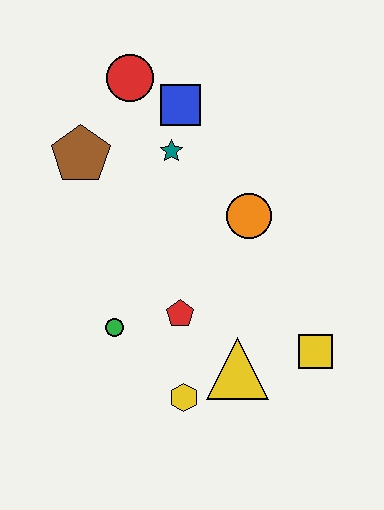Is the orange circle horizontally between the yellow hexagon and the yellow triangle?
No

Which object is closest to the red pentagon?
The green circle is closest to the red pentagon.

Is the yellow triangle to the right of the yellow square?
No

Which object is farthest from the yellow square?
The red circle is farthest from the yellow square.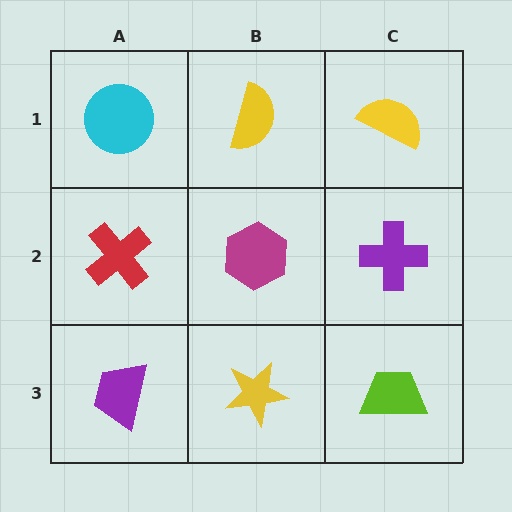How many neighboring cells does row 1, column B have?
3.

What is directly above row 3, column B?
A magenta hexagon.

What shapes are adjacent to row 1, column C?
A purple cross (row 2, column C), a yellow semicircle (row 1, column B).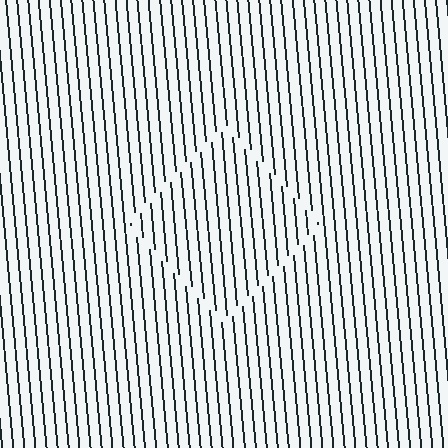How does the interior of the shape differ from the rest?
The interior of the shape contains the same grating, shifted by half a period — the contour is defined by the phase discontinuity where line-ends from the inner and outer gratings abut.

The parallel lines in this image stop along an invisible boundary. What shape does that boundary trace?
An illusory square. The interior of the shape contains the same grating, shifted by half a period — the contour is defined by the phase discontinuity where line-ends from the inner and outer gratings abut.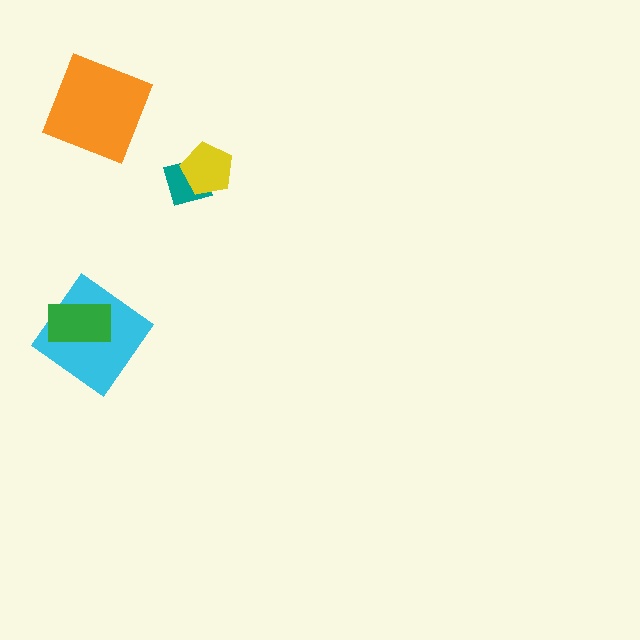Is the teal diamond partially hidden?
Yes, it is partially covered by another shape.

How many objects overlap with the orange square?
0 objects overlap with the orange square.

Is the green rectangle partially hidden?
No, no other shape covers it.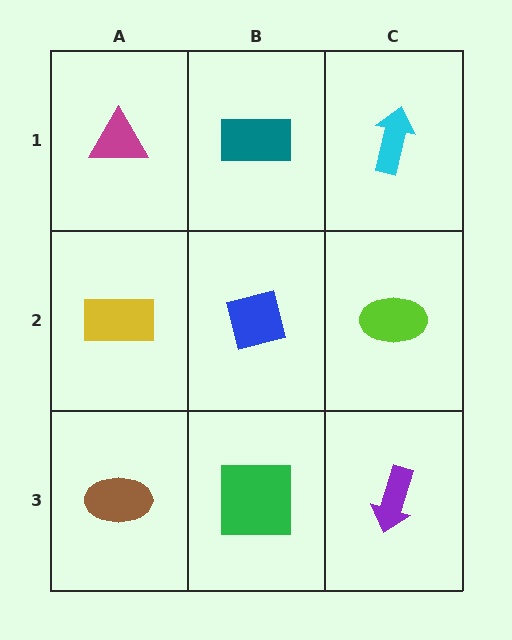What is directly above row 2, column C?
A cyan arrow.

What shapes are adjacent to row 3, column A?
A yellow rectangle (row 2, column A), a green square (row 3, column B).